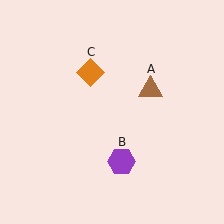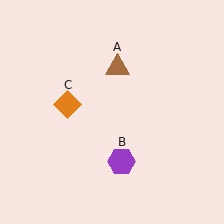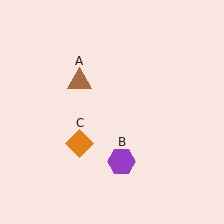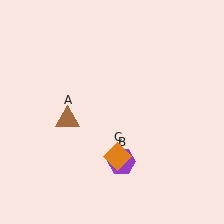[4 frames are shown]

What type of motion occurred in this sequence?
The brown triangle (object A), orange diamond (object C) rotated counterclockwise around the center of the scene.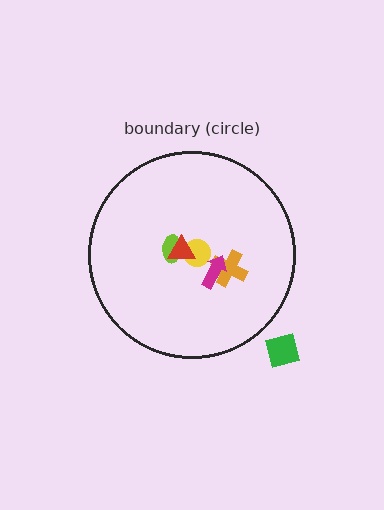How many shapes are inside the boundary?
5 inside, 1 outside.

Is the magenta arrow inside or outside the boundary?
Inside.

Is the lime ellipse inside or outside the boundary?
Inside.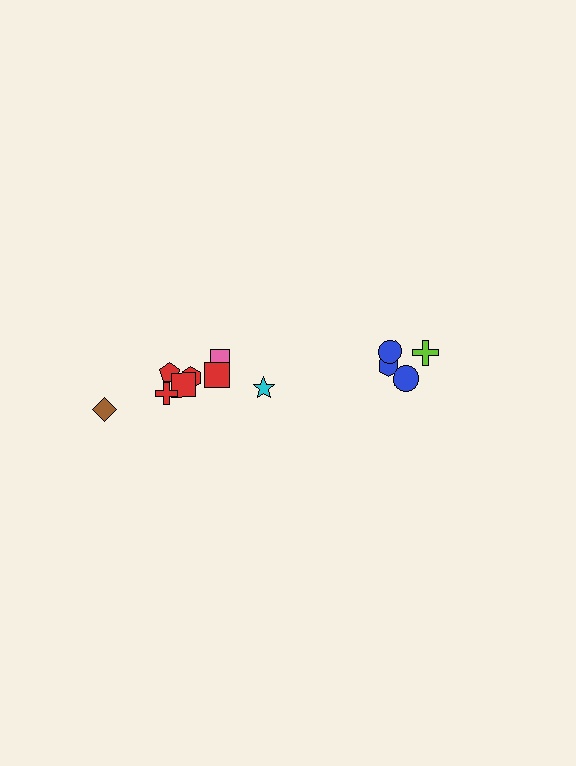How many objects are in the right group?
There are 4 objects.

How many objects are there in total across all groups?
There are 12 objects.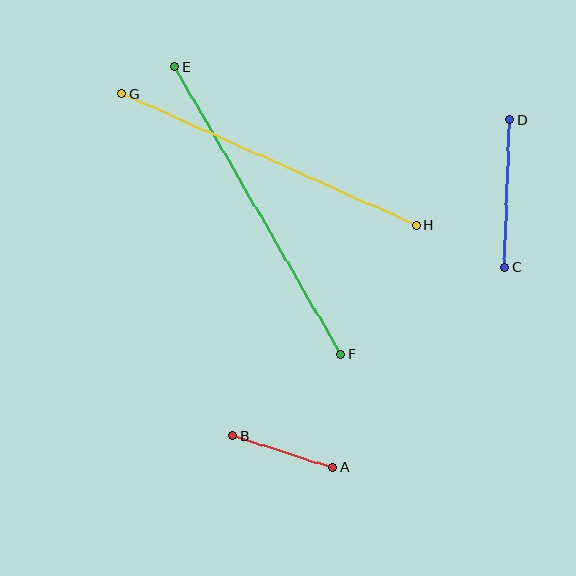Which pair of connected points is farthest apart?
Points E and F are farthest apart.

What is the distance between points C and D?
The distance is approximately 148 pixels.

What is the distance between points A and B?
The distance is approximately 106 pixels.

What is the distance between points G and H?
The distance is approximately 322 pixels.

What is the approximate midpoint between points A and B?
The midpoint is at approximately (283, 452) pixels.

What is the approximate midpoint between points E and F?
The midpoint is at approximately (258, 211) pixels.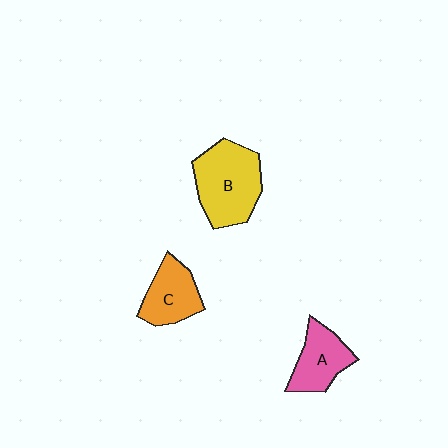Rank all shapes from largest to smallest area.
From largest to smallest: B (yellow), C (orange), A (pink).